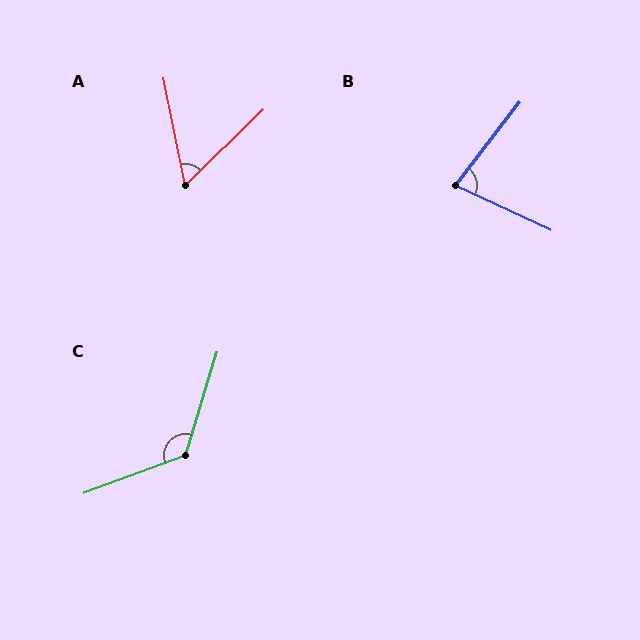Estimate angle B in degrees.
Approximately 78 degrees.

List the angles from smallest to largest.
A (57°), B (78°), C (127°).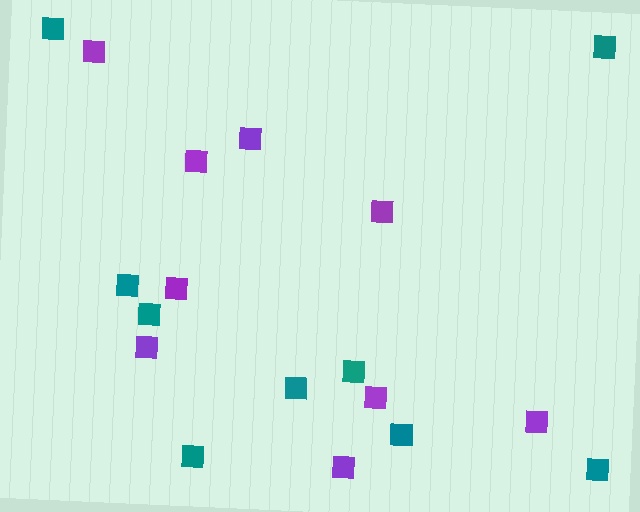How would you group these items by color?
There are 2 groups: one group of purple squares (9) and one group of teal squares (9).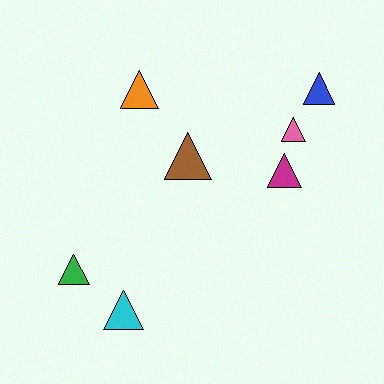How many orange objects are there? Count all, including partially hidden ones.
There is 1 orange object.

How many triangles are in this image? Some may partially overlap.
There are 7 triangles.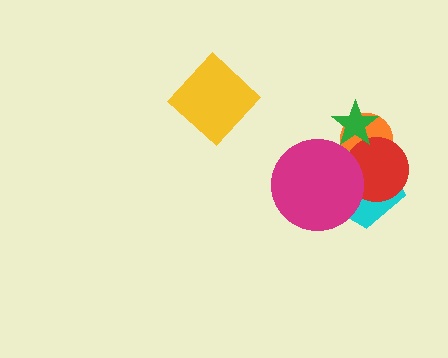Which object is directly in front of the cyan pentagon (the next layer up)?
The red circle is directly in front of the cyan pentagon.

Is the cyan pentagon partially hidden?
Yes, it is partially covered by another shape.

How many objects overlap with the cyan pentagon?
3 objects overlap with the cyan pentagon.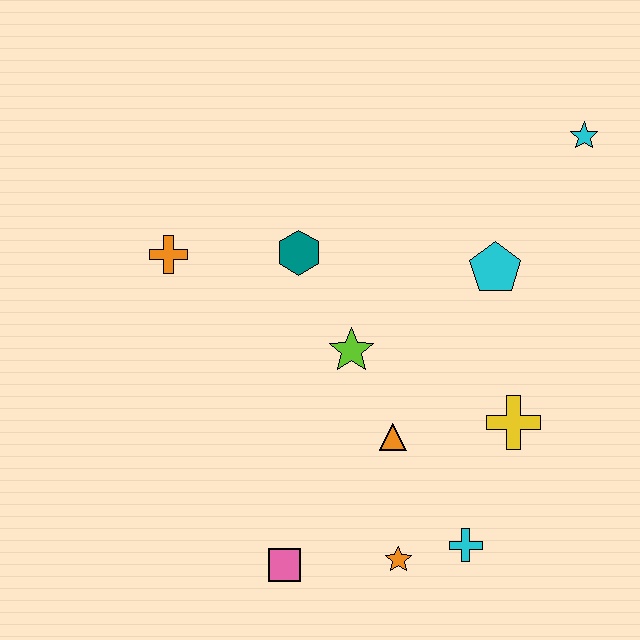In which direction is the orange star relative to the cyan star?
The orange star is below the cyan star.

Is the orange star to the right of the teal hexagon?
Yes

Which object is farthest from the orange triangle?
The cyan star is farthest from the orange triangle.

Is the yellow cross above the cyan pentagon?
No